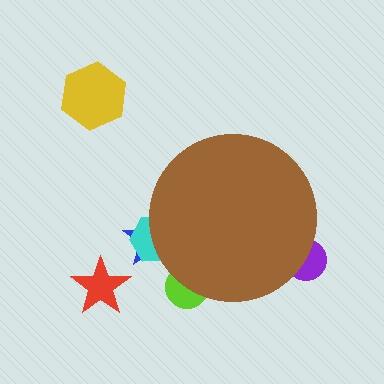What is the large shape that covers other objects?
A brown circle.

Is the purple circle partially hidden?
Yes, the purple circle is partially hidden behind the brown circle.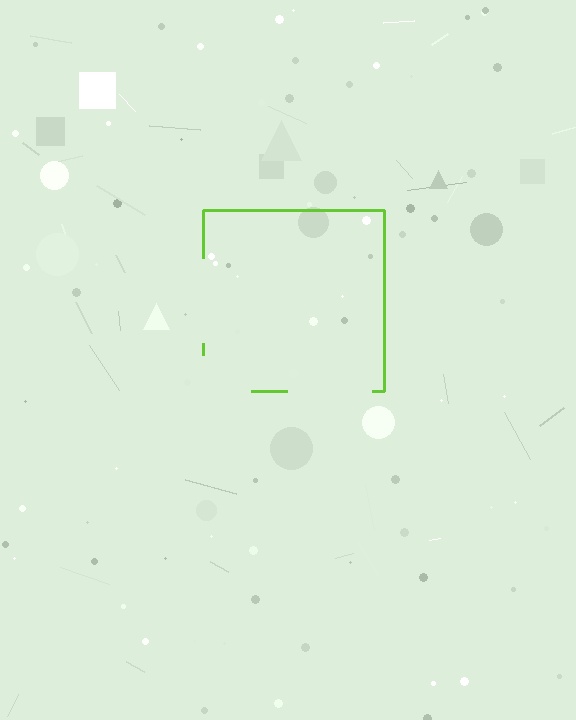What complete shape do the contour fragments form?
The contour fragments form a square.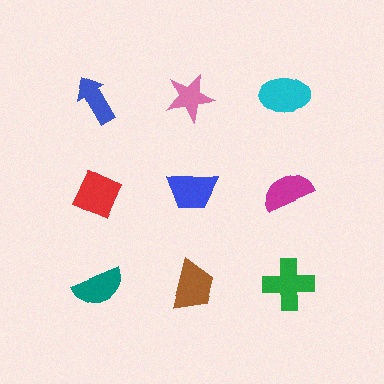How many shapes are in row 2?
3 shapes.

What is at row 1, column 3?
A cyan ellipse.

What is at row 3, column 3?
A green cross.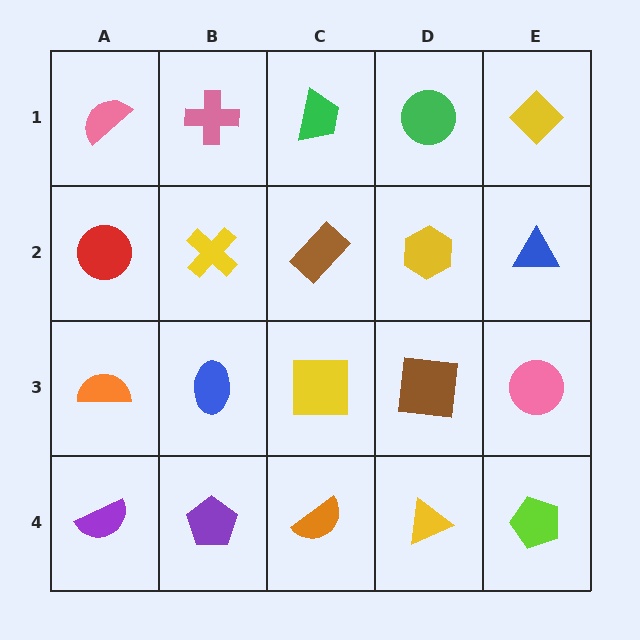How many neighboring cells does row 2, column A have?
3.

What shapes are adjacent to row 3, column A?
A red circle (row 2, column A), a purple semicircle (row 4, column A), a blue ellipse (row 3, column B).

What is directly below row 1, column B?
A yellow cross.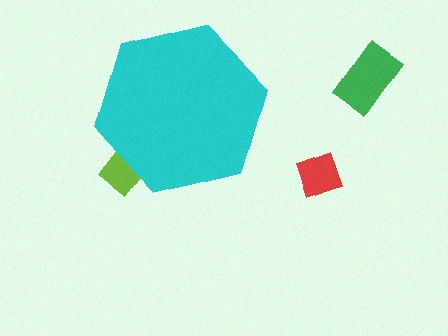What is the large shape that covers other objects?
A cyan hexagon.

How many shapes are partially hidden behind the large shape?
1 shape is partially hidden.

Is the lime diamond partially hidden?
Yes, the lime diamond is partially hidden behind the cyan hexagon.